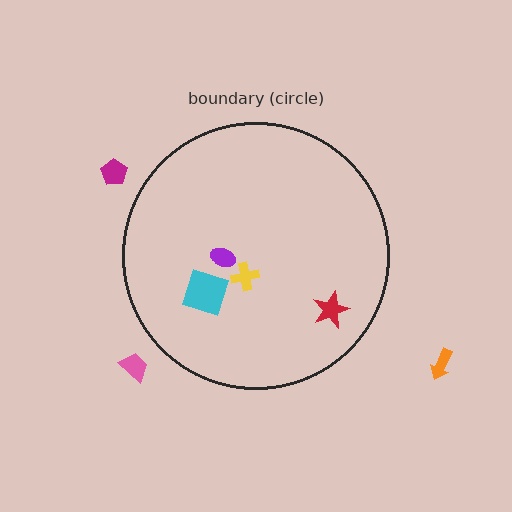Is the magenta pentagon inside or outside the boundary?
Outside.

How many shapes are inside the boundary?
4 inside, 3 outside.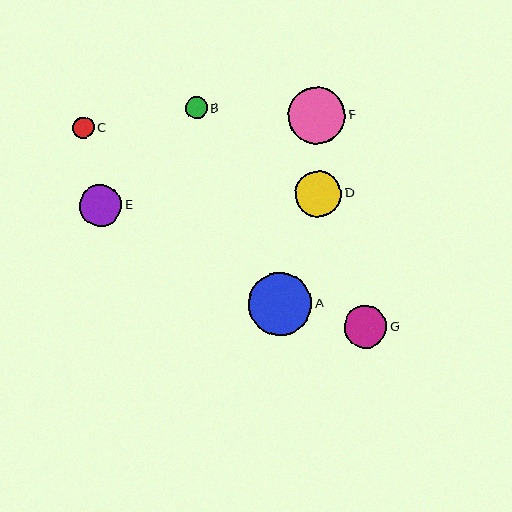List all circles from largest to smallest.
From largest to smallest: A, F, D, E, G, C, B.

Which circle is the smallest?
Circle B is the smallest with a size of approximately 21 pixels.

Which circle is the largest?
Circle A is the largest with a size of approximately 63 pixels.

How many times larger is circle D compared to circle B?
Circle D is approximately 2.2 times the size of circle B.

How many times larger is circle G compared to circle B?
Circle G is approximately 2.0 times the size of circle B.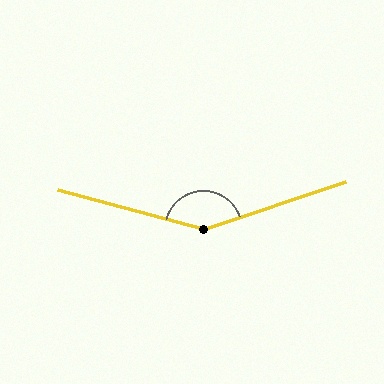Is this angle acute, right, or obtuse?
It is obtuse.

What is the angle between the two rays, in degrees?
Approximately 146 degrees.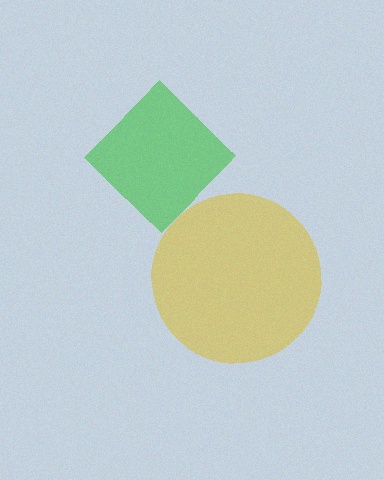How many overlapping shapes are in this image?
There are 2 overlapping shapes in the image.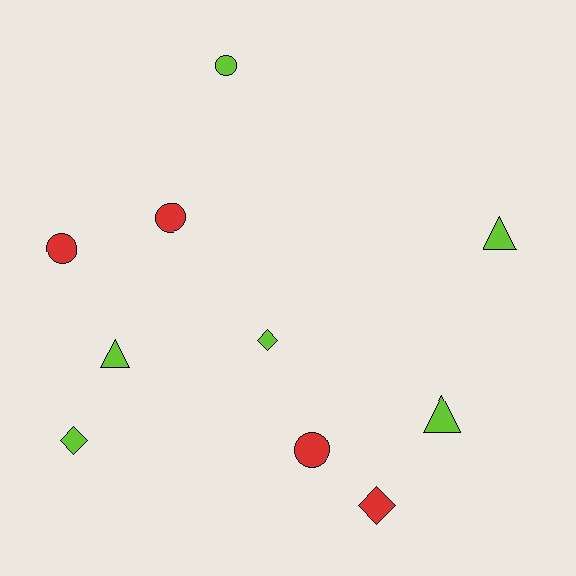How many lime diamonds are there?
There are 2 lime diamonds.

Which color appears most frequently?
Lime, with 6 objects.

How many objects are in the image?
There are 10 objects.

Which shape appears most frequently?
Circle, with 4 objects.